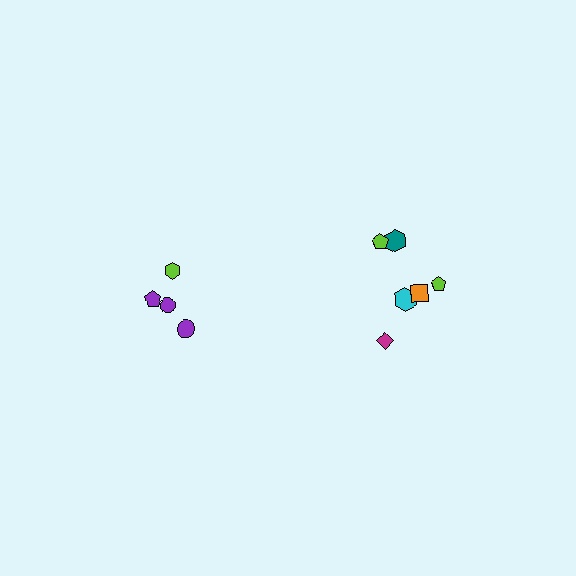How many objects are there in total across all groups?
There are 10 objects.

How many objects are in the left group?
There are 4 objects.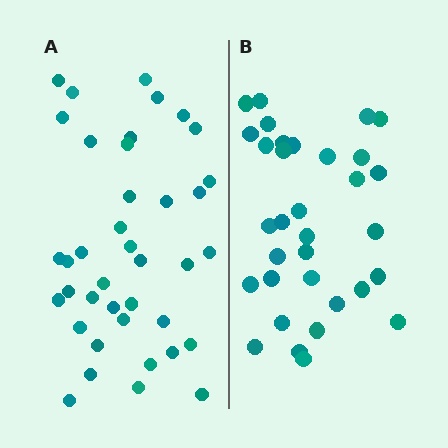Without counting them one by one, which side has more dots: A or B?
Region A (the left region) has more dots.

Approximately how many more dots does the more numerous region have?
Region A has about 6 more dots than region B.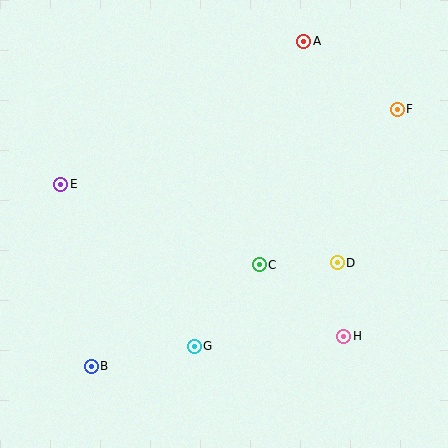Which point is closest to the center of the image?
Point C at (259, 265) is closest to the center.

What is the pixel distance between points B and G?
The distance between B and G is 105 pixels.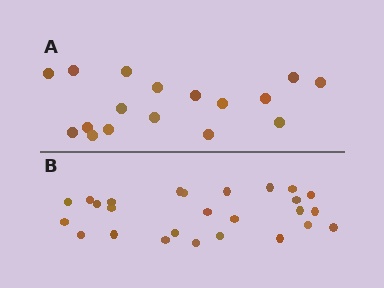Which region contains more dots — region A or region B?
Region B (the bottom region) has more dots.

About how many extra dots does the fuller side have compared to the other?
Region B has roughly 8 or so more dots than region A.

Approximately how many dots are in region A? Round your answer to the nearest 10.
About 20 dots. (The exact count is 17, which rounds to 20.)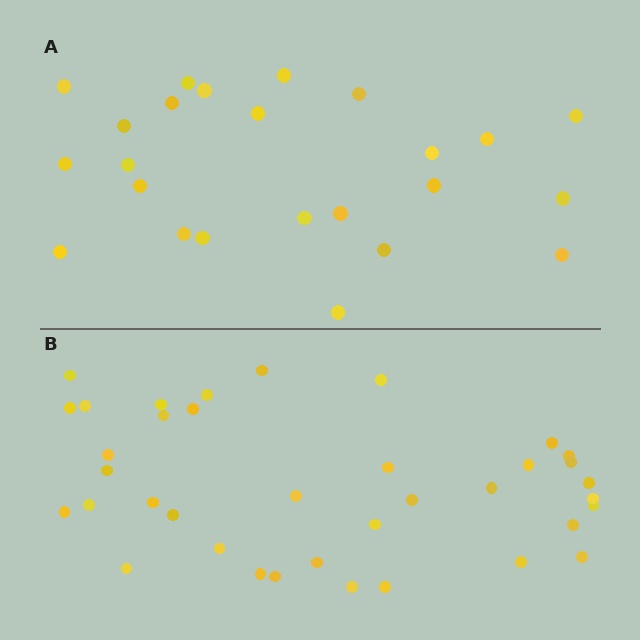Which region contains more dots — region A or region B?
Region B (the bottom region) has more dots.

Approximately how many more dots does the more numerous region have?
Region B has approximately 15 more dots than region A.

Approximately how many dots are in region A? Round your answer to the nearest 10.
About 20 dots. (The exact count is 24, which rounds to 20.)